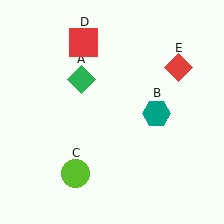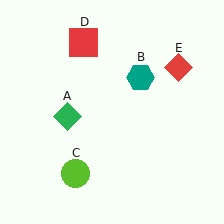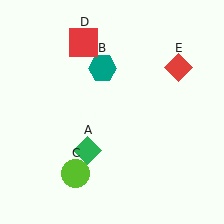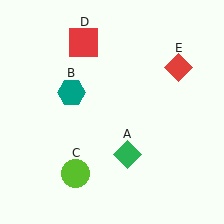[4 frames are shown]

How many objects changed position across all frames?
2 objects changed position: green diamond (object A), teal hexagon (object B).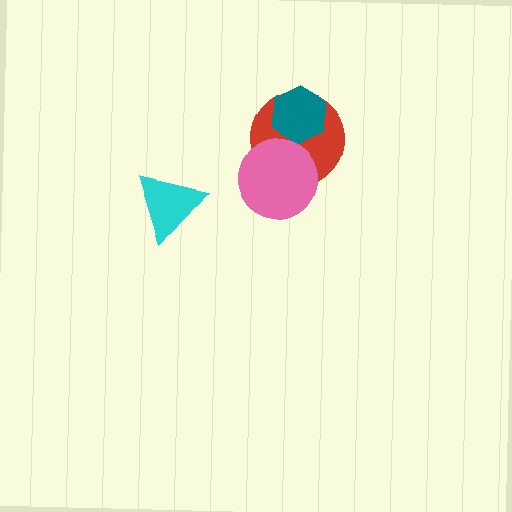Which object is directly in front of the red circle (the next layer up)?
The teal hexagon is directly in front of the red circle.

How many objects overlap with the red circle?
2 objects overlap with the red circle.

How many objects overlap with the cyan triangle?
0 objects overlap with the cyan triangle.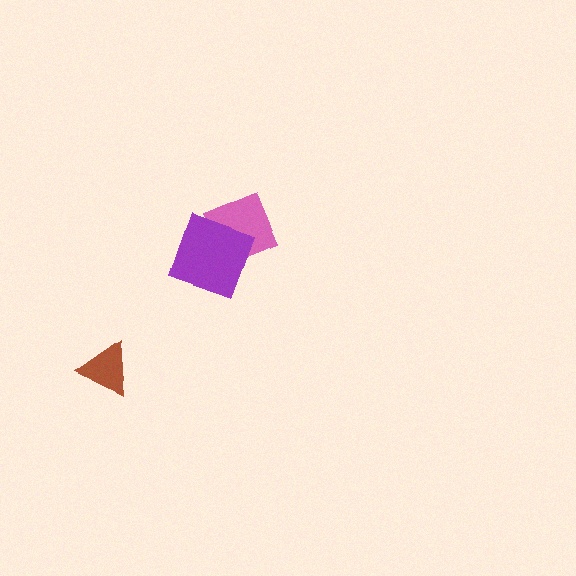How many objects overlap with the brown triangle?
0 objects overlap with the brown triangle.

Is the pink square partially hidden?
Yes, it is partially covered by another shape.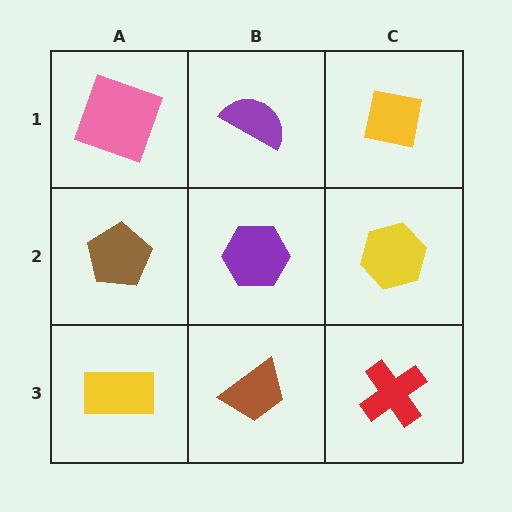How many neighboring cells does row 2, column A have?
3.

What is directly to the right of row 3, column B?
A red cross.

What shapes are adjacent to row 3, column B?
A purple hexagon (row 2, column B), a yellow rectangle (row 3, column A), a red cross (row 3, column C).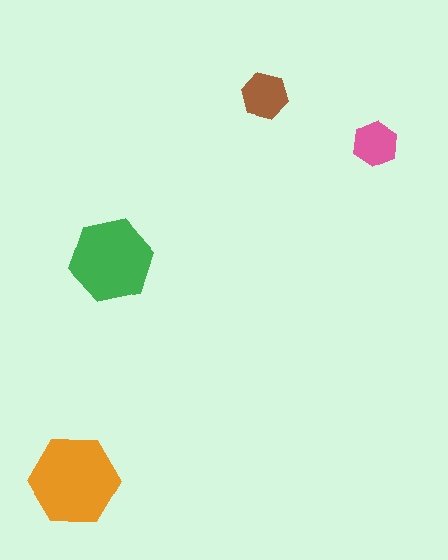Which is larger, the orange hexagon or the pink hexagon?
The orange one.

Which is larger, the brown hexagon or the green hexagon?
The green one.